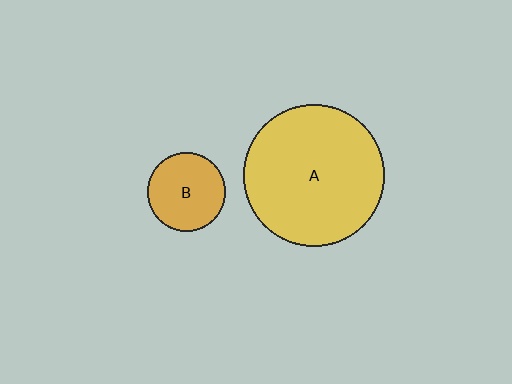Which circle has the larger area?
Circle A (yellow).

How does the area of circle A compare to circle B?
Approximately 3.2 times.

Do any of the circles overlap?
No, none of the circles overlap.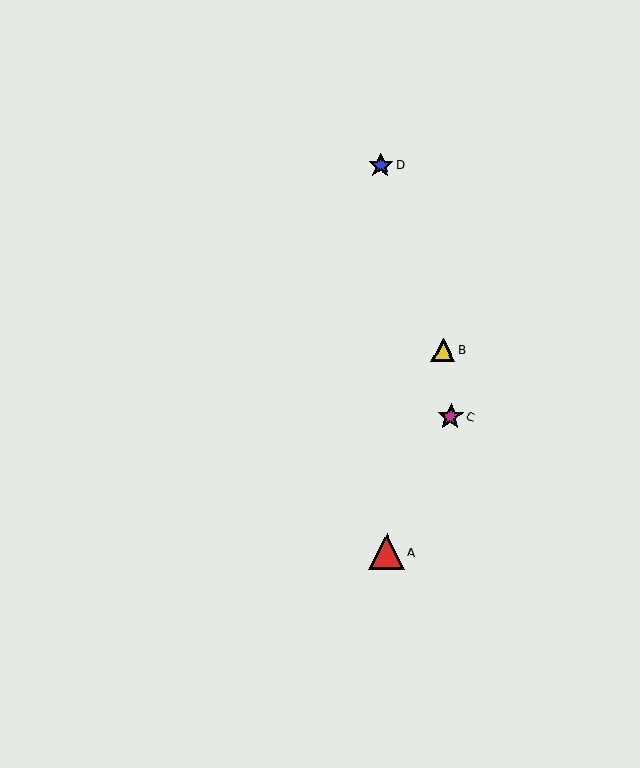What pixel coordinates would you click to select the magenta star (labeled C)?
Click at (451, 417) to select the magenta star C.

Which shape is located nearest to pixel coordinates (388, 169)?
The blue star (labeled D) at (380, 165) is nearest to that location.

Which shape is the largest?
The red triangle (labeled A) is the largest.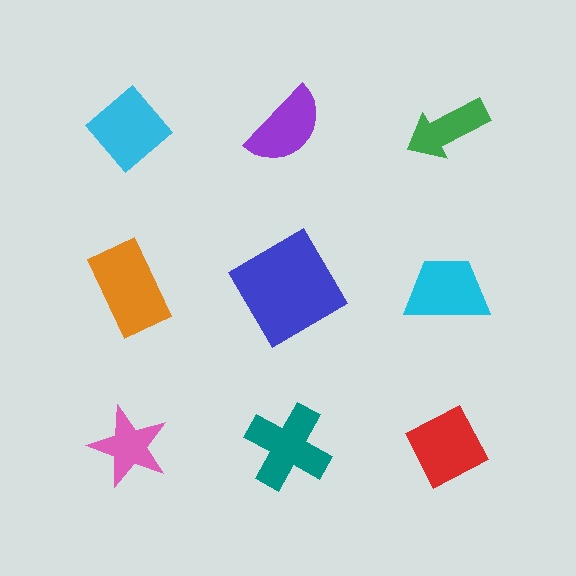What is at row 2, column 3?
A cyan trapezoid.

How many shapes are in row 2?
3 shapes.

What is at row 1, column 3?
A green arrow.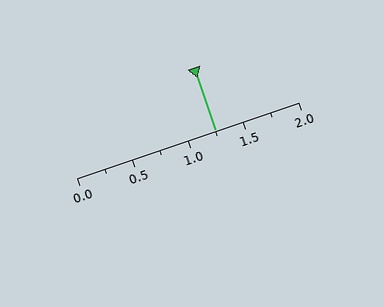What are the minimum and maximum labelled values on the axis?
The axis runs from 0.0 to 2.0.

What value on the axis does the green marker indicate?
The marker indicates approximately 1.25.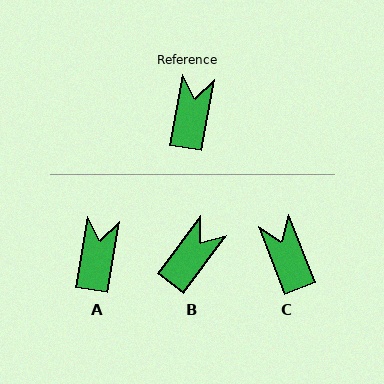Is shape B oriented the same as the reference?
No, it is off by about 27 degrees.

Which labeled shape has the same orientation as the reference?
A.